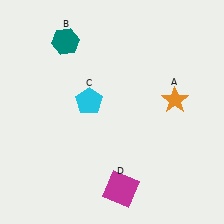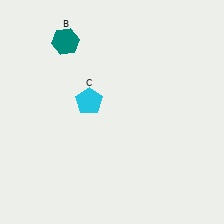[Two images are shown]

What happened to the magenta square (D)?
The magenta square (D) was removed in Image 2. It was in the bottom-right area of Image 1.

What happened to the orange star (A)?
The orange star (A) was removed in Image 2. It was in the top-right area of Image 1.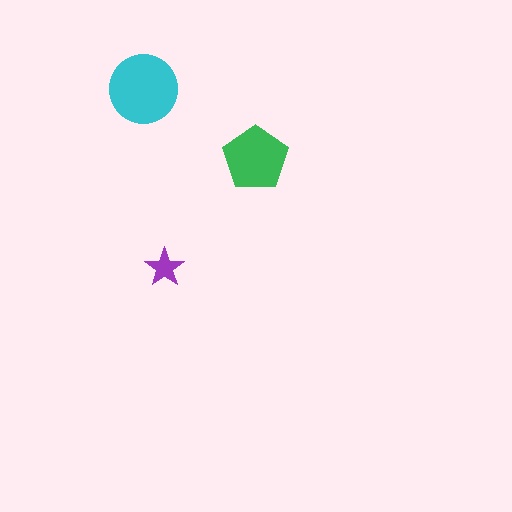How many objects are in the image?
There are 3 objects in the image.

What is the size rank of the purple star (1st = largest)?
3rd.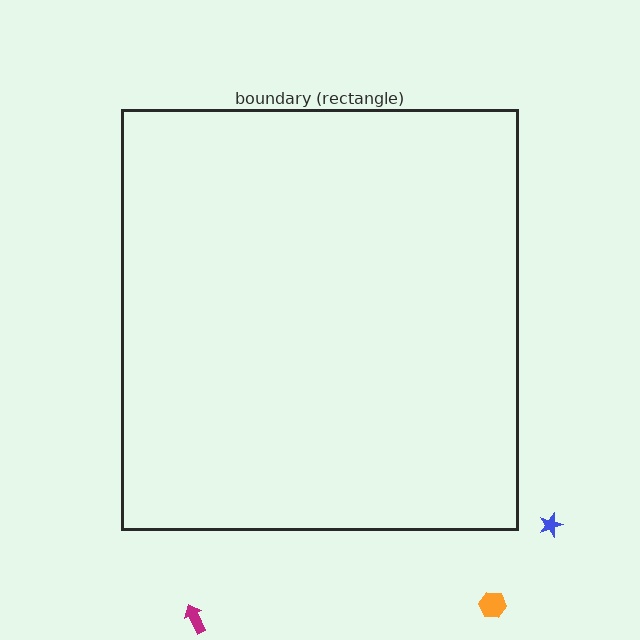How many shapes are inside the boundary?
0 inside, 3 outside.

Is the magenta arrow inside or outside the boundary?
Outside.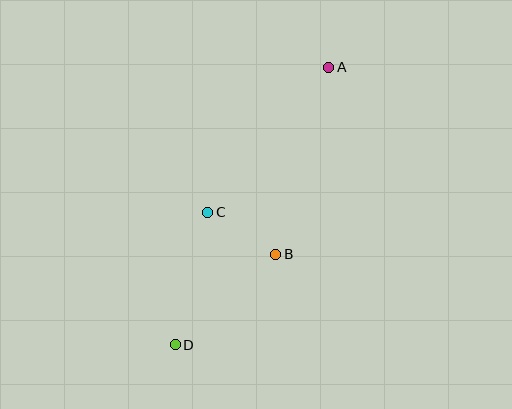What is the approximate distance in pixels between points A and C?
The distance between A and C is approximately 189 pixels.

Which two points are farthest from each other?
Points A and D are farthest from each other.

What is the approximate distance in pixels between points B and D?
The distance between B and D is approximately 135 pixels.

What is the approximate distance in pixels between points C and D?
The distance between C and D is approximately 136 pixels.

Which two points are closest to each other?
Points B and C are closest to each other.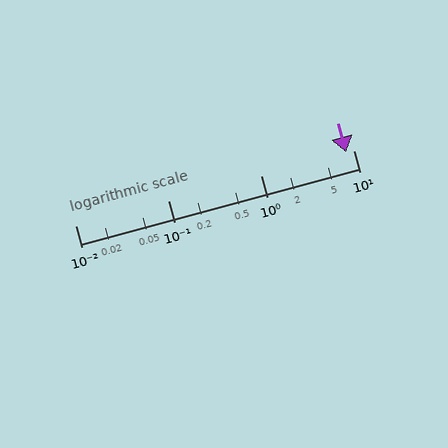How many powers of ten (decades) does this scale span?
The scale spans 3 decades, from 0.01 to 10.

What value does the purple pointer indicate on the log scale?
The pointer indicates approximately 8.3.